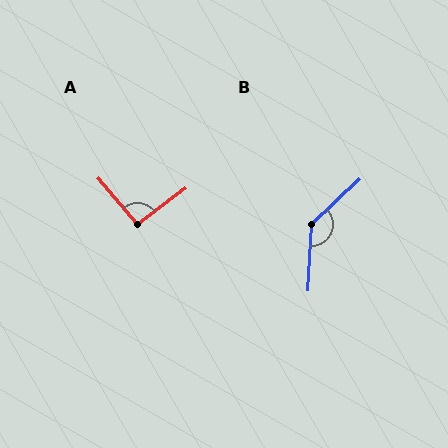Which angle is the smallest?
A, at approximately 93 degrees.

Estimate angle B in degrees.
Approximately 137 degrees.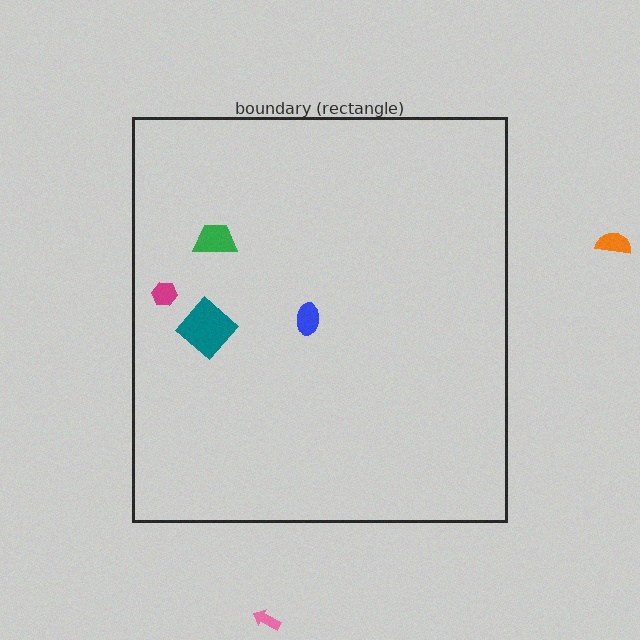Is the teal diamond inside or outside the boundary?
Inside.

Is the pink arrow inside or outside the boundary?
Outside.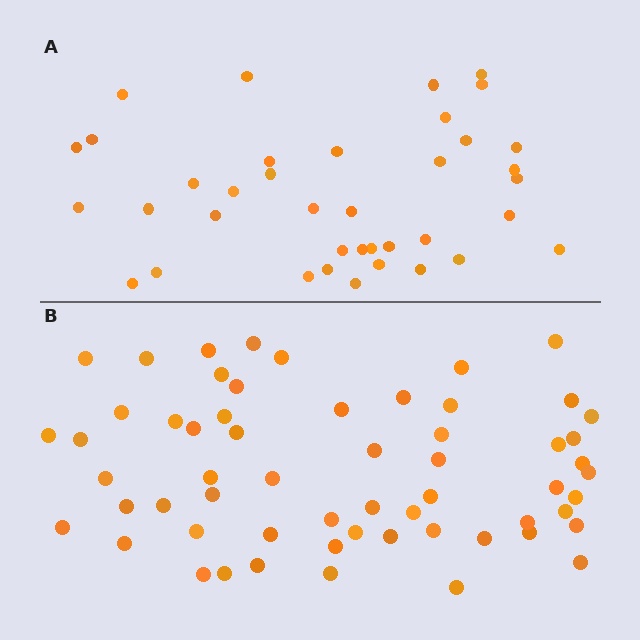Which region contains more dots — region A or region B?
Region B (the bottom region) has more dots.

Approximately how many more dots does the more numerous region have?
Region B has approximately 20 more dots than region A.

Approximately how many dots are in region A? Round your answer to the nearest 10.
About 40 dots. (The exact count is 38, which rounds to 40.)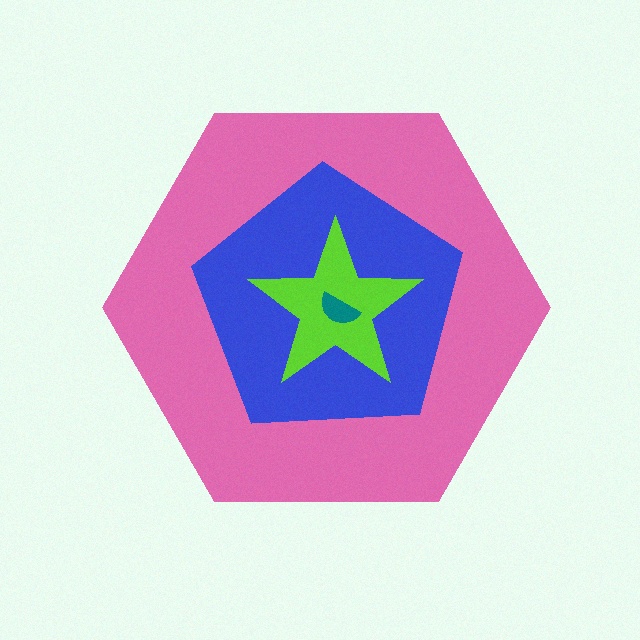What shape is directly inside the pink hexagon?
The blue pentagon.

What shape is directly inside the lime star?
The teal semicircle.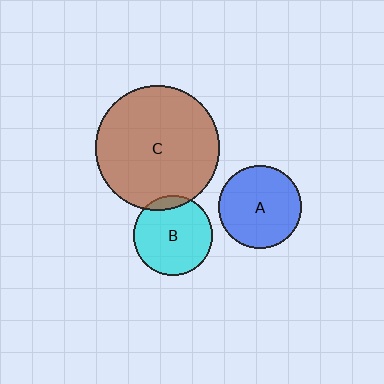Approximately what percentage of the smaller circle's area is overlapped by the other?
Approximately 10%.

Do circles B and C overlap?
Yes.